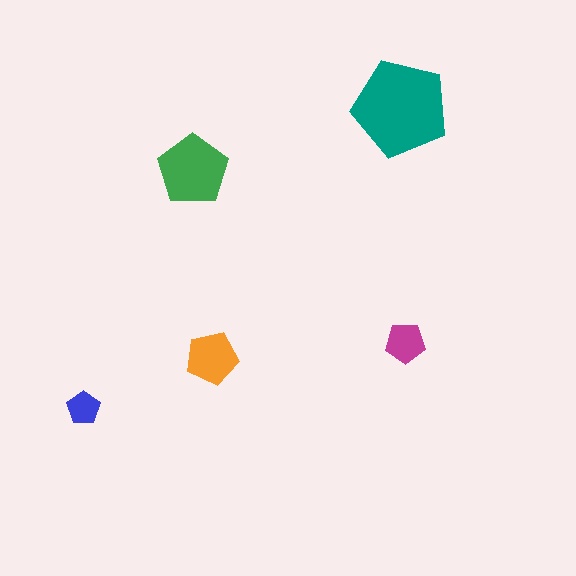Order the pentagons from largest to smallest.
the teal one, the green one, the orange one, the magenta one, the blue one.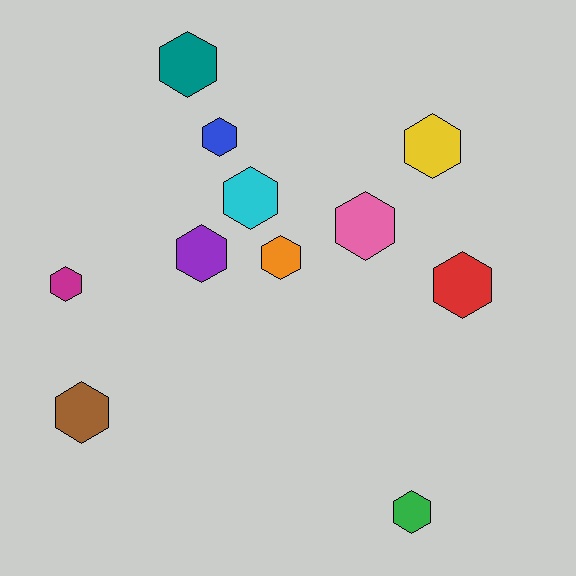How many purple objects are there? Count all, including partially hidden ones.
There is 1 purple object.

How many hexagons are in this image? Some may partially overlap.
There are 11 hexagons.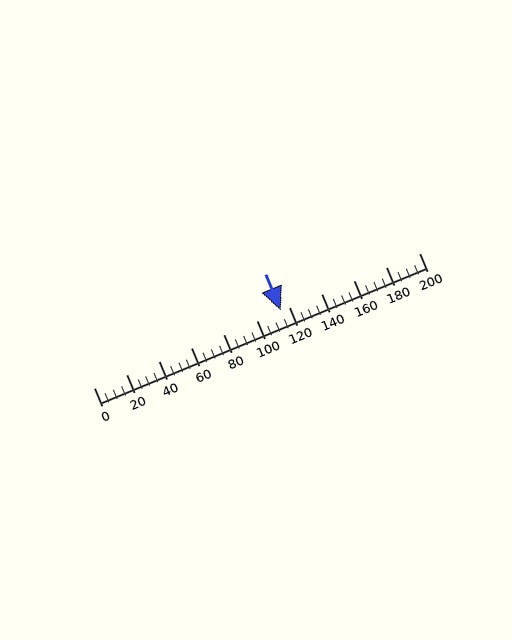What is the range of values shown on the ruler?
The ruler shows values from 0 to 200.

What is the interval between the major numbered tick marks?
The major tick marks are spaced 20 units apart.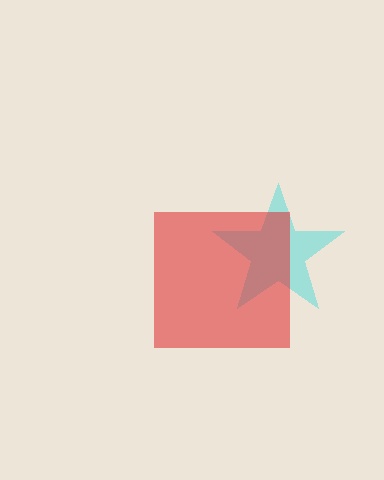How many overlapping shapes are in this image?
There are 2 overlapping shapes in the image.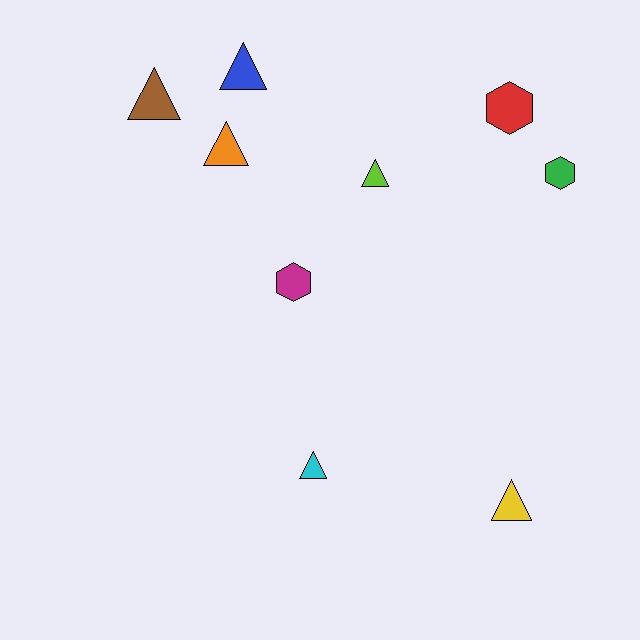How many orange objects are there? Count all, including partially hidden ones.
There is 1 orange object.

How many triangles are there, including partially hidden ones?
There are 6 triangles.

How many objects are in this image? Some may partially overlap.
There are 9 objects.